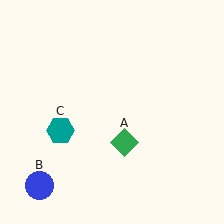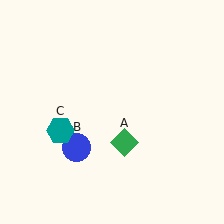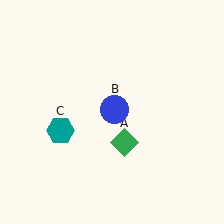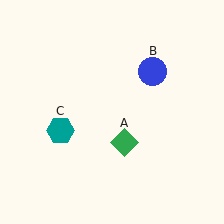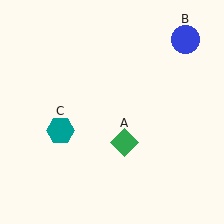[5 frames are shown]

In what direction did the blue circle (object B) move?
The blue circle (object B) moved up and to the right.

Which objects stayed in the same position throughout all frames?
Green diamond (object A) and teal hexagon (object C) remained stationary.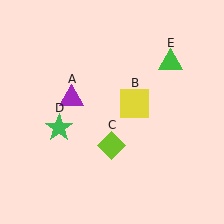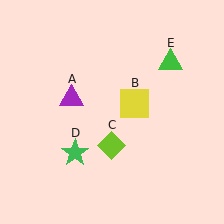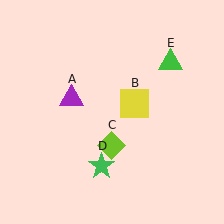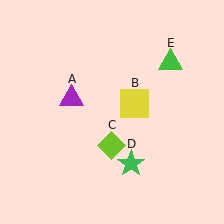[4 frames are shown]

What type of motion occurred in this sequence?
The green star (object D) rotated counterclockwise around the center of the scene.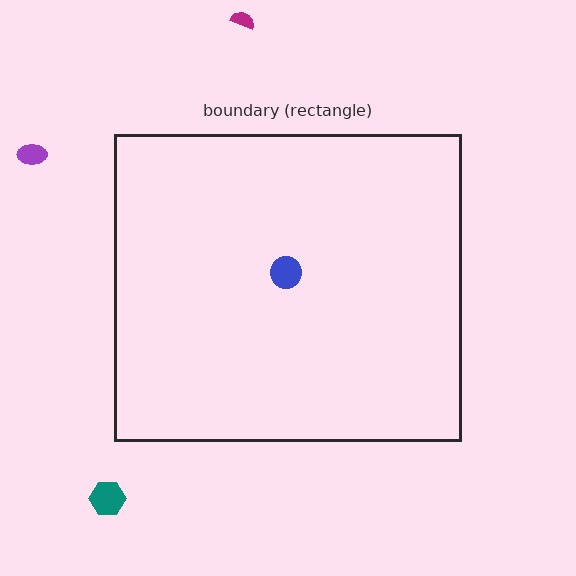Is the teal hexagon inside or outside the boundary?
Outside.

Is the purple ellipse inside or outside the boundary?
Outside.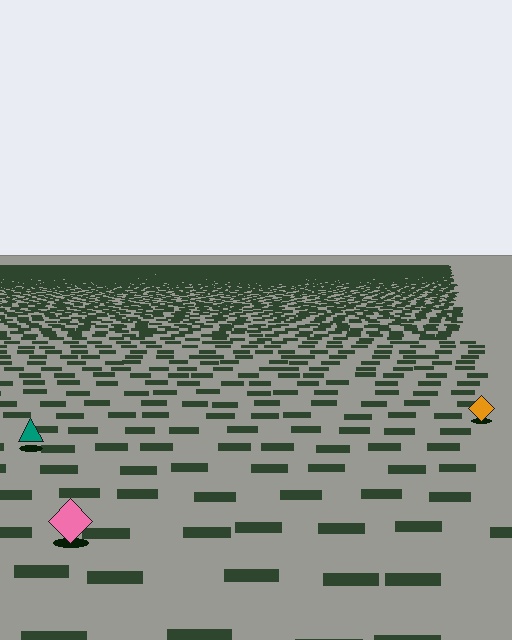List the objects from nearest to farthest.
From nearest to farthest: the pink diamond, the teal triangle, the orange diamond.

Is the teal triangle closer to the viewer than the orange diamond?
Yes. The teal triangle is closer — you can tell from the texture gradient: the ground texture is coarser near it.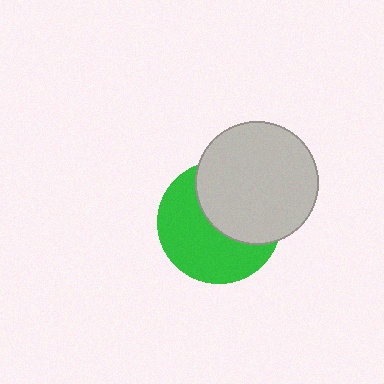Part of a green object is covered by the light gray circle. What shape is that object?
It is a circle.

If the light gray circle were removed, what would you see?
You would see the complete green circle.